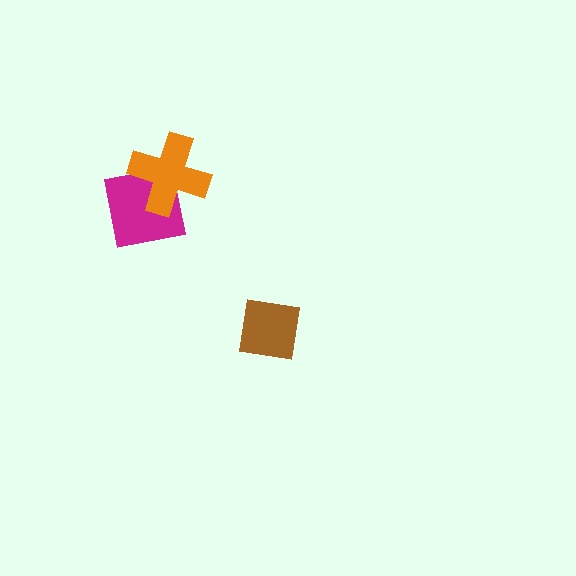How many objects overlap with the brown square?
0 objects overlap with the brown square.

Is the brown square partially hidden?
No, no other shape covers it.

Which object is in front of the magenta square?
The orange cross is in front of the magenta square.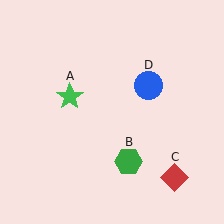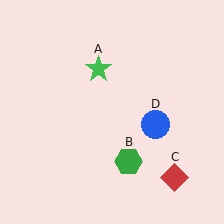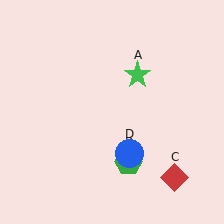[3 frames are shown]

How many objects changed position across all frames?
2 objects changed position: green star (object A), blue circle (object D).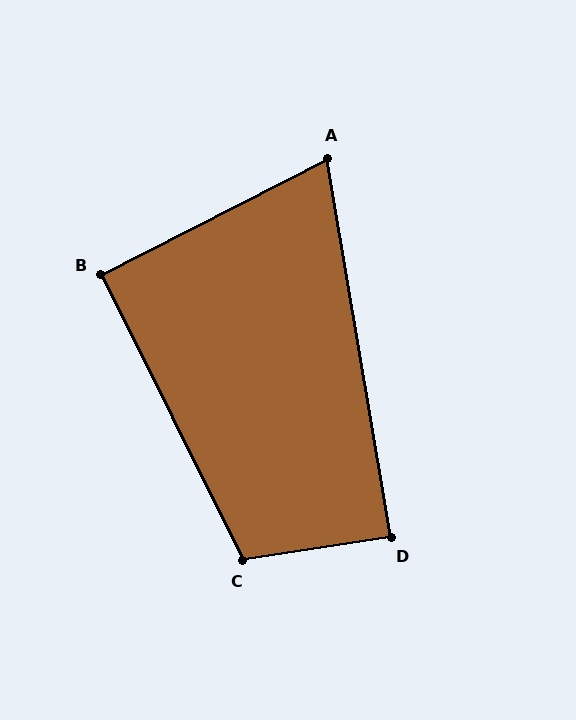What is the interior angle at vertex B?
Approximately 91 degrees (approximately right).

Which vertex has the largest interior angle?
C, at approximately 108 degrees.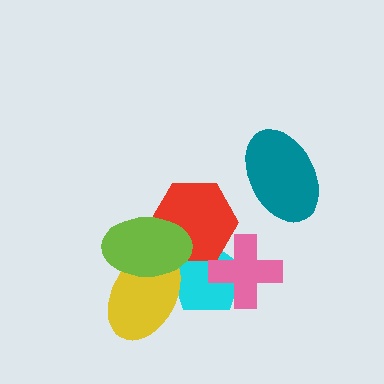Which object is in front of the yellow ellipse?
The lime ellipse is in front of the yellow ellipse.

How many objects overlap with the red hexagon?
3 objects overlap with the red hexagon.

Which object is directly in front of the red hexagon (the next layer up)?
The lime ellipse is directly in front of the red hexagon.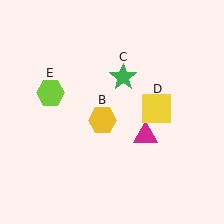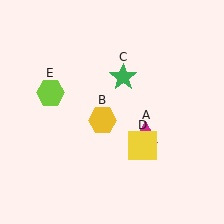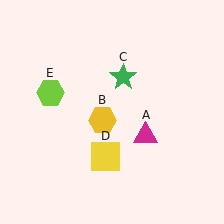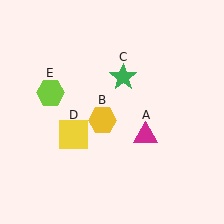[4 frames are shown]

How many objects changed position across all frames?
1 object changed position: yellow square (object D).